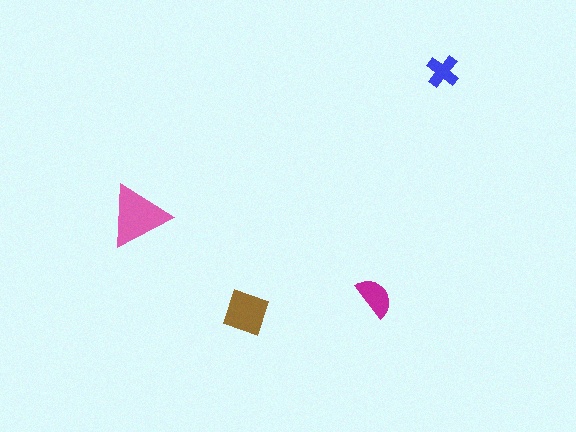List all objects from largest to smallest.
The pink triangle, the brown diamond, the magenta semicircle, the blue cross.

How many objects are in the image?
There are 4 objects in the image.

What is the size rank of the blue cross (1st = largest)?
4th.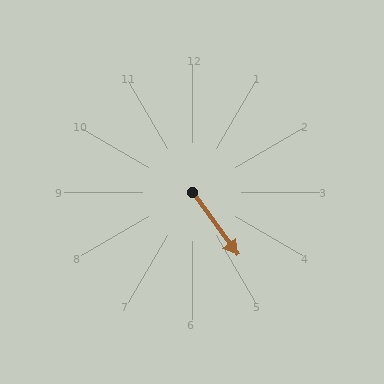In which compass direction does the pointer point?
Southeast.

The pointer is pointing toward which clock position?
Roughly 5 o'clock.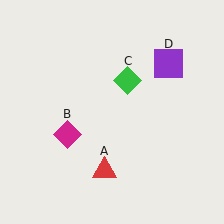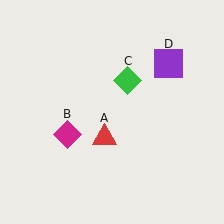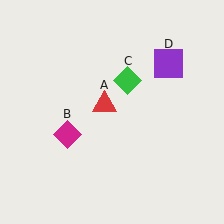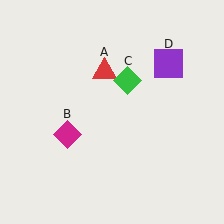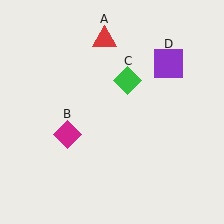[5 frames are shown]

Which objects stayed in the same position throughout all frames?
Magenta diamond (object B) and green diamond (object C) and purple square (object D) remained stationary.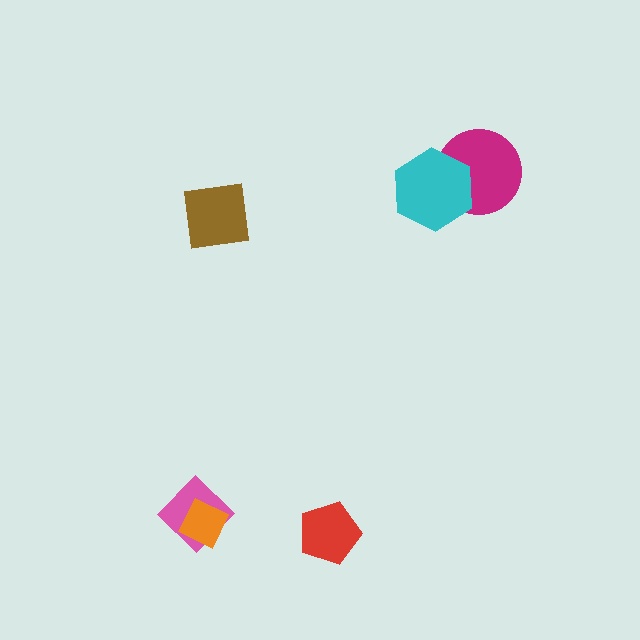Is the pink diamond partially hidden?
Yes, it is partially covered by another shape.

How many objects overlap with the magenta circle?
1 object overlaps with the magenta circle.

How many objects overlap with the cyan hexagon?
1 object overlaps with the cyan hexagon.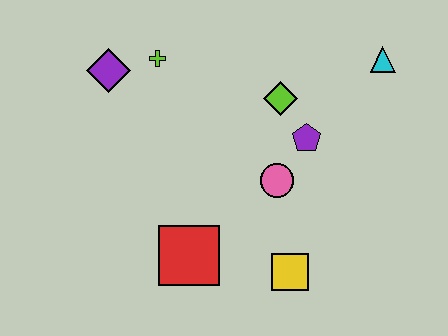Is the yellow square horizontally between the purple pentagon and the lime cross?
Yes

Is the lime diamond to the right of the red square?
Yes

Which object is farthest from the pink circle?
The purple diamond is farthest from the pink circle.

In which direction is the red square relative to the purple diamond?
The red square is below the purple diamond.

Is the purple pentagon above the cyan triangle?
No